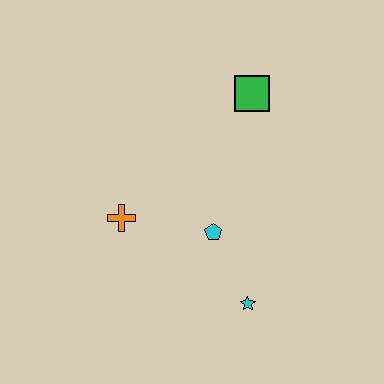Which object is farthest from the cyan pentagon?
The green square is farthest from the cyan pentagon.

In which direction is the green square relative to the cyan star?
The green square is above the cyan star.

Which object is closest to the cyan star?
The cyan pentagon is closest to the cyan star.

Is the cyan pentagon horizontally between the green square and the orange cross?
Yes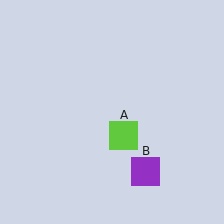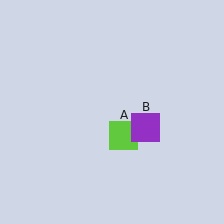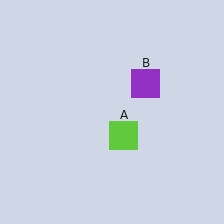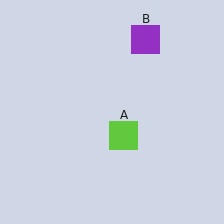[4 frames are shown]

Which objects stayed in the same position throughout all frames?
Lime square (object A) remained stationary.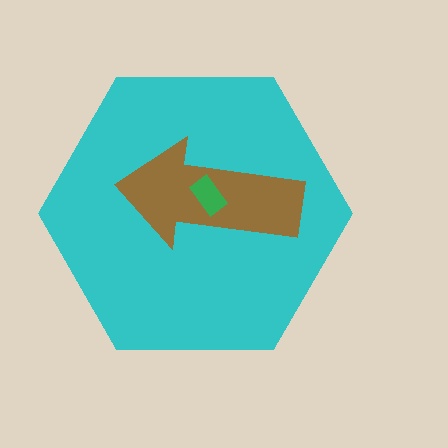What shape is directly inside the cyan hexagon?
The brown arrow.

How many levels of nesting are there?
3.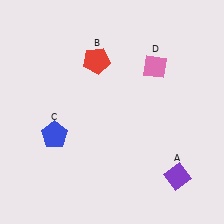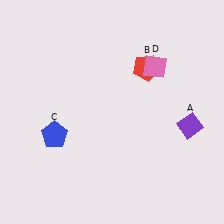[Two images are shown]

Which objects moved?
The objects that moved are: the purple diamond (A), the red pentagon (B).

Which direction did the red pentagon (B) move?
The red pentagon (B) moved right.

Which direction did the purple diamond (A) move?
The purple diamond (A) moved up.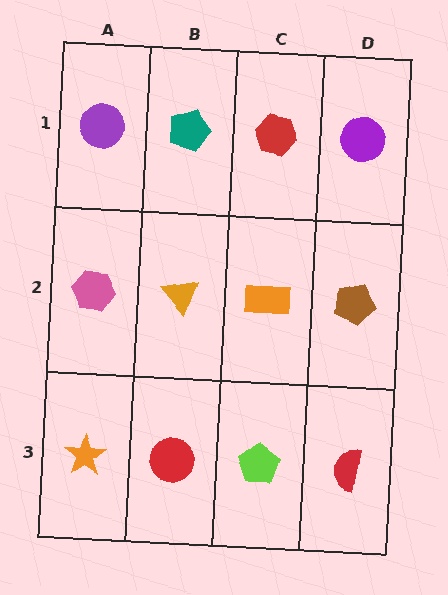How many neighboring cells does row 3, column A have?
2.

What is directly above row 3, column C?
An orange rectangle.